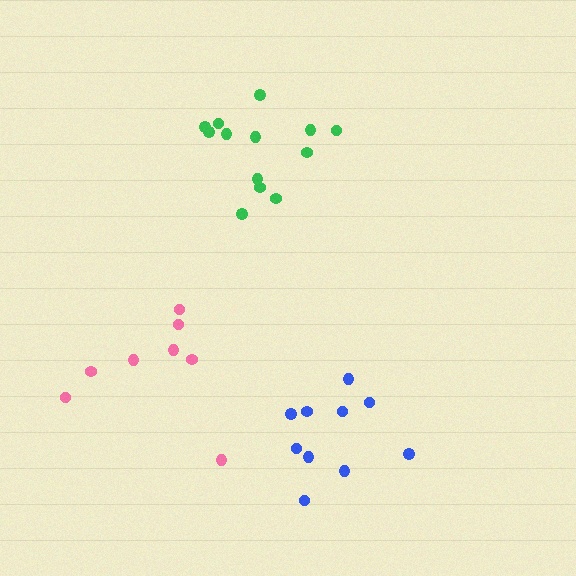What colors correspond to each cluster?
The clusters are colored: green, pink, blue.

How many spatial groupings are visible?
There are 3 spatial groupings.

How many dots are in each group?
Group 1: 13 dots, Group 2: 8 dots, Group 3: 10 dots (31 total).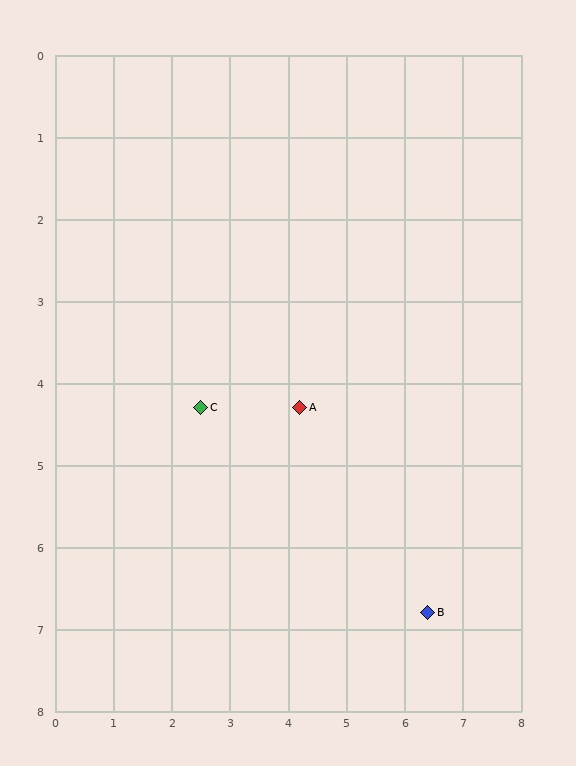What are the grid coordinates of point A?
Point A is at approximately (4.2, 4.3).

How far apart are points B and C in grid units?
Points B and C are about 4.6 grid units apart.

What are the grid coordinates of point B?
Point B is at approximately (6.4, 6.8).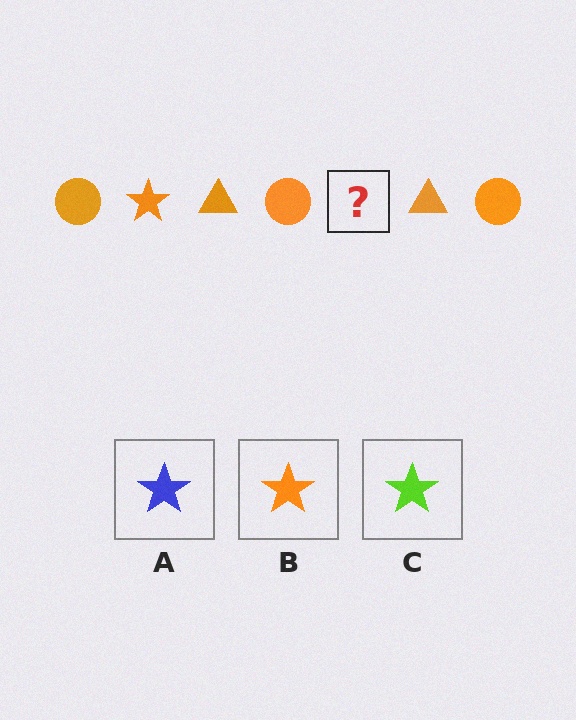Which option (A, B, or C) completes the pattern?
B.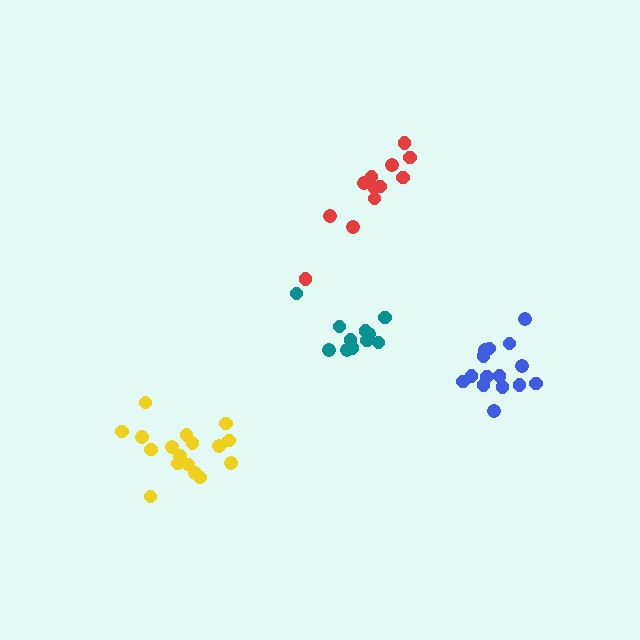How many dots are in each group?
Group 1: 12 dots, Group 2: 15 dots, Group 3: 17 dots, Group 4: 11 dots (55 total).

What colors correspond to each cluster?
The clusters are colored: red, blue, yellow, teal.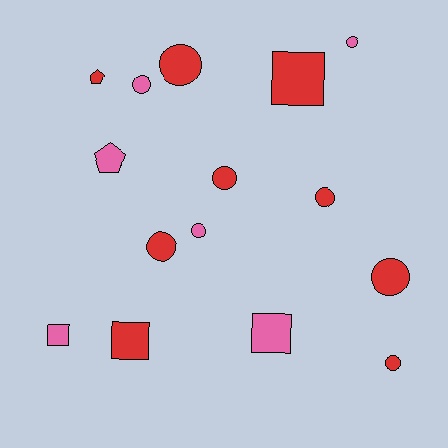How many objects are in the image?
There are 15 objects.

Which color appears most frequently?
Red, with 9 objects.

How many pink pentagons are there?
There is 1 pink pentagon.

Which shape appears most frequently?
Circle, with 9 objects.